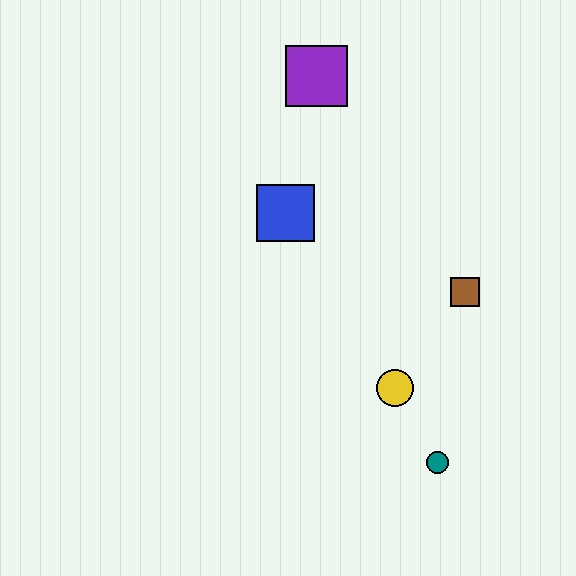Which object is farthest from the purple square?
The teal circle is farthest from the purple square.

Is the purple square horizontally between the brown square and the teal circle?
No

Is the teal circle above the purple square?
No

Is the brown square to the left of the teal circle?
No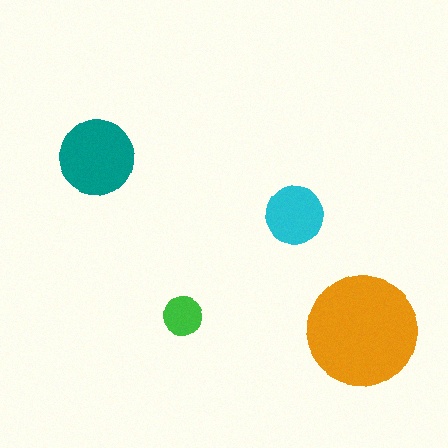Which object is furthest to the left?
The teal circle is leftmost.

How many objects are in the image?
There are 4 objects in the image.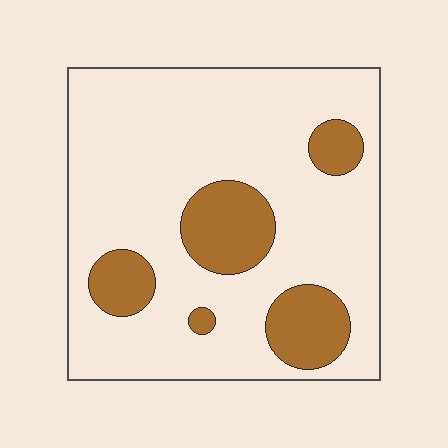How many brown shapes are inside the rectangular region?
5.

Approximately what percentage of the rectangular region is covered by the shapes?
Approximately 20%.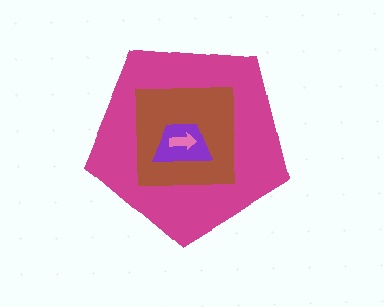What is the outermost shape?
The magenta pentagon.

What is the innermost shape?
The pink arrow.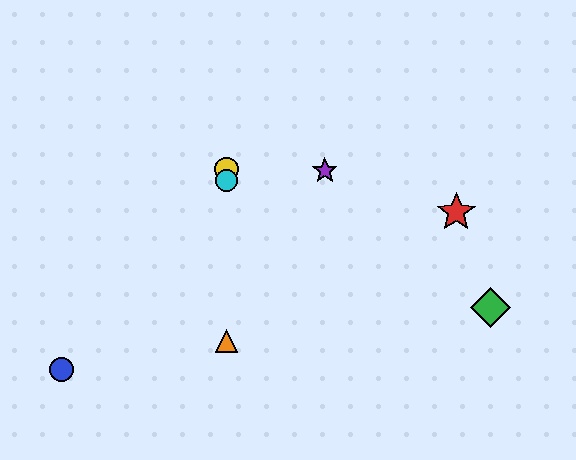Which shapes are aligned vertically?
The yellow circle, the orange triangle, the cyan circle are aligned vertically.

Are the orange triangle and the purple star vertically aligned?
No, the orange triangle is at x≈226 and the purple star is at x≈325.